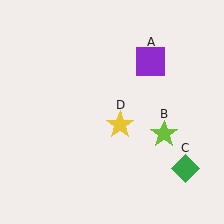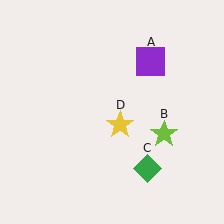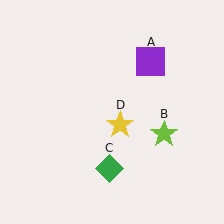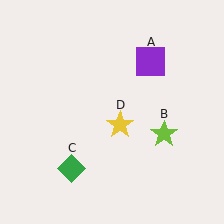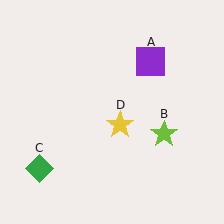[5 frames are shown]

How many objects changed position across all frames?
1 object changed position: green diamond (object C).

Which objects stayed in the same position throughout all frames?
Purple square (object A) and lime star (object B) and yellow star (object D) remained stationary.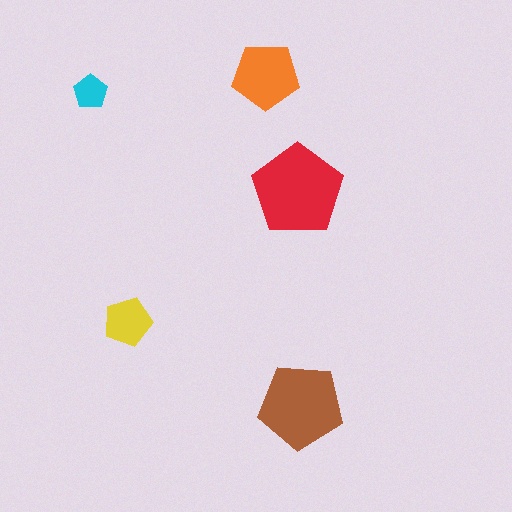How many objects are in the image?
There are 5 objects in the image.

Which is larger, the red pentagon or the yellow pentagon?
The red one.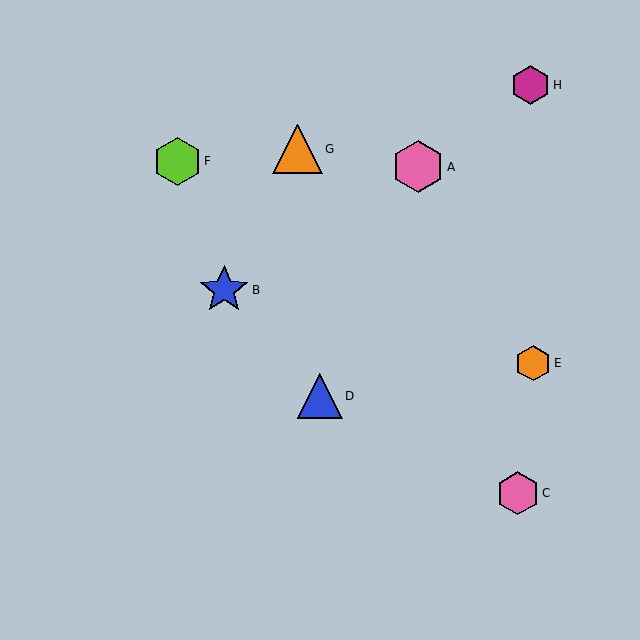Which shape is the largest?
The pink hexagon (labeled A) is the largest.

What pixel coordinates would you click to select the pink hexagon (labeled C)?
Click at (518, 493) to select the pink hexagon C.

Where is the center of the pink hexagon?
The center of the pink hexagon is at (518, 493).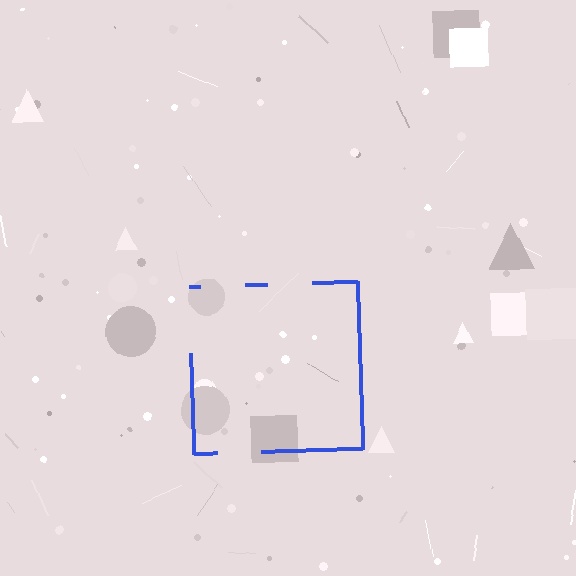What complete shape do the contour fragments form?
The contour fragments form a square.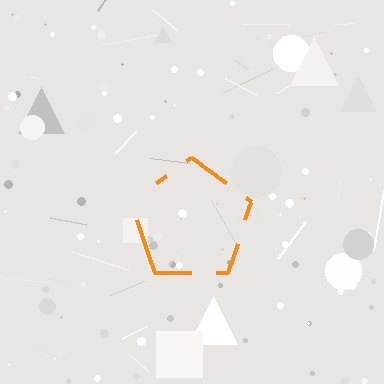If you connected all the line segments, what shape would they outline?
They would outline a pentagon.